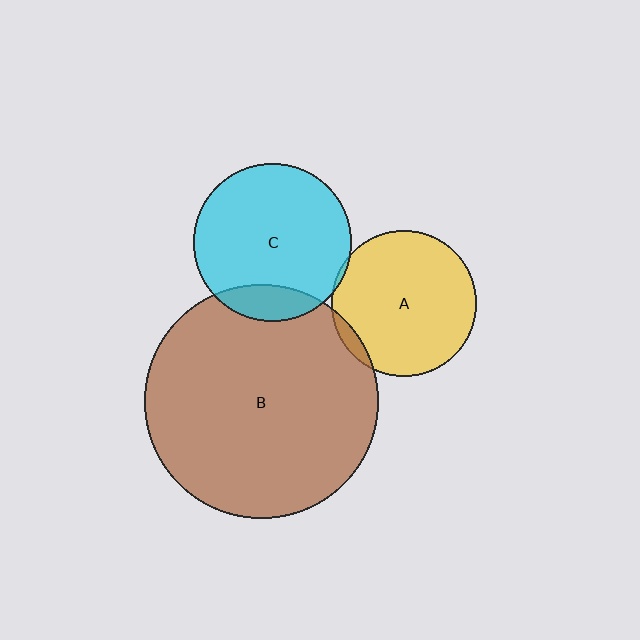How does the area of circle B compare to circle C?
Approximately 2.2 times.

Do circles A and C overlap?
Yes.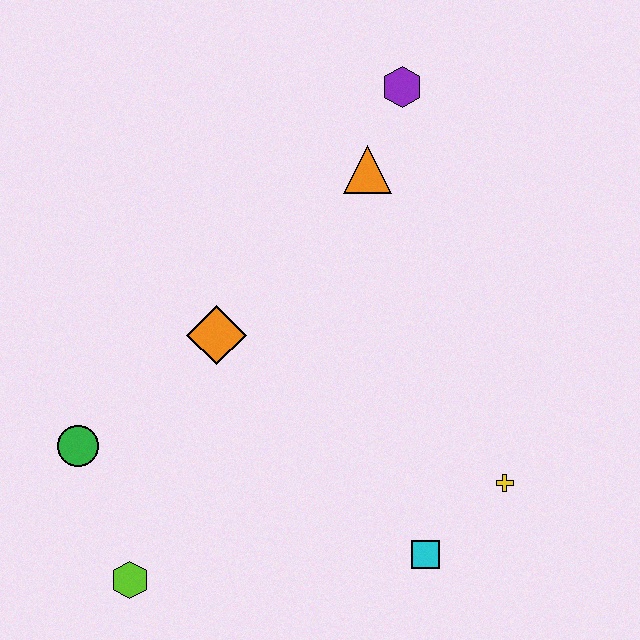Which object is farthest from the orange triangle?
The lime hexagon is farthest from the orange triangle.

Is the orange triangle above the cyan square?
Yes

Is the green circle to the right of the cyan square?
No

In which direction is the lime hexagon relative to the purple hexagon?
The lime hexagon is below the purple hexagon.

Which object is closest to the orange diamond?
The green circle is closest to the orange diamond.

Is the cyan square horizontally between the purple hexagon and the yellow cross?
Yes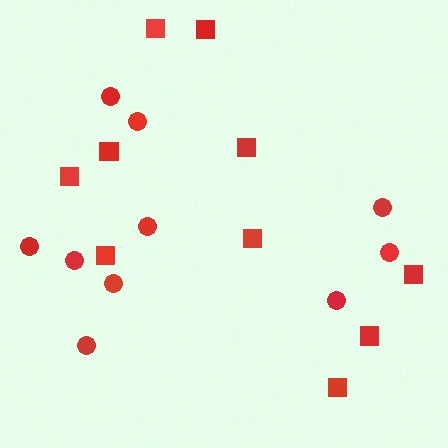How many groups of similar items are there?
There are 2 groups: one group of circles (10) and one group of squares (10).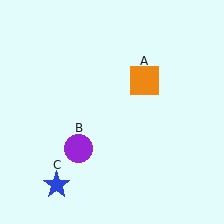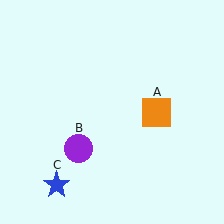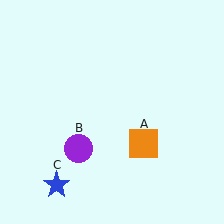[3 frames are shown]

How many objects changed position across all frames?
1 object changed position: orange square (object A).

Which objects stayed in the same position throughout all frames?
Purple circle (object B) and blue star (object C) remained stationary.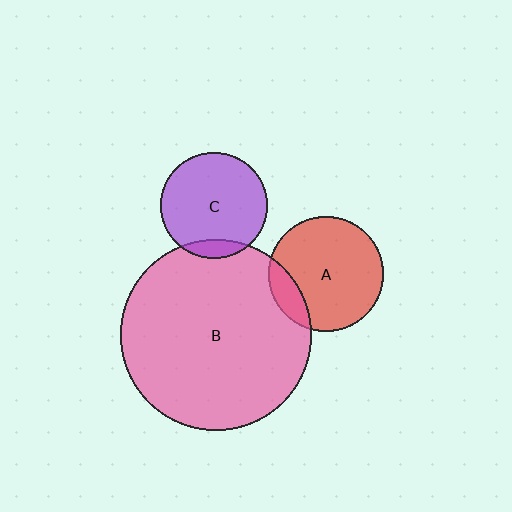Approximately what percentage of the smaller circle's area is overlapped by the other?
Approximately 10%.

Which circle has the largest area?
Circle B (pink).